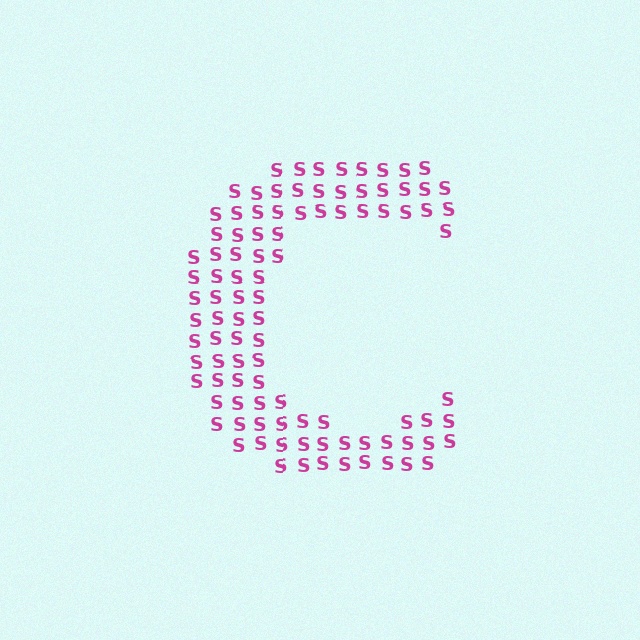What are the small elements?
The small elements are letter S's.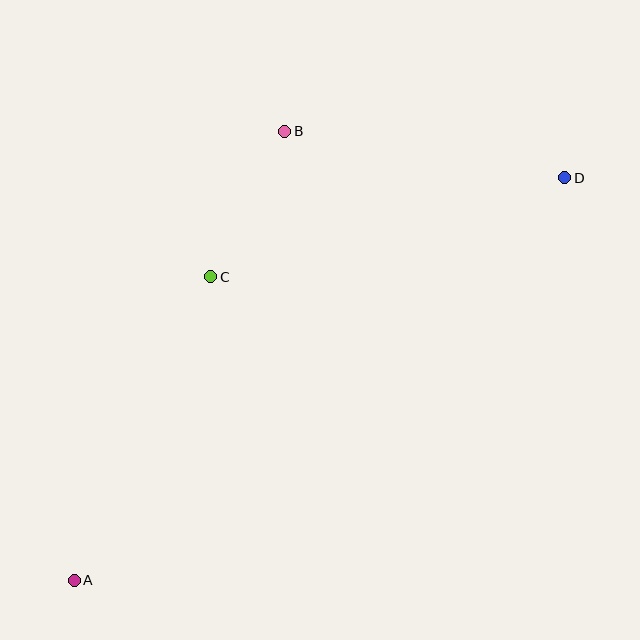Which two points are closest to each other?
Points B and C are closest to each other.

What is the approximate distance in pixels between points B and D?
The distance between B and D is approximately 284 pixels.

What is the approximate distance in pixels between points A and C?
The distance between A and C is approximately 333 pixels.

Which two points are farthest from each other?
Points A and D are farthest from each other.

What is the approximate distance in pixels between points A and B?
The distance between A and B is approximately 496 pixels.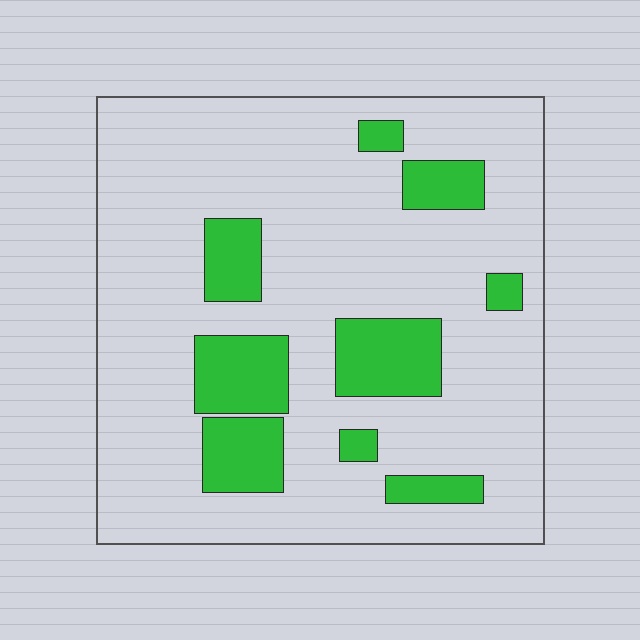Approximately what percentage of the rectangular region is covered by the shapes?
Approximately 20%.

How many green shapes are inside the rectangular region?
9.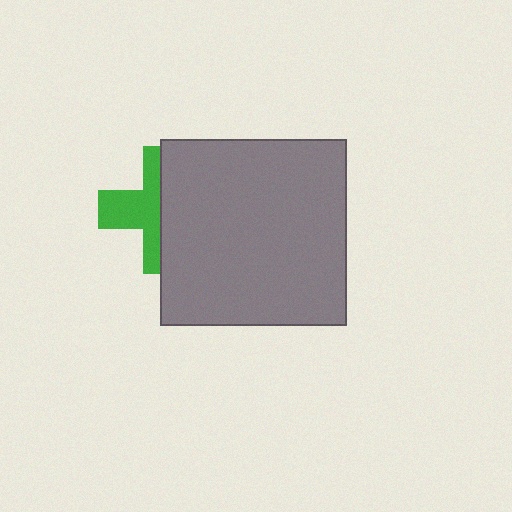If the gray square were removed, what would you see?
You would see the complete green cross.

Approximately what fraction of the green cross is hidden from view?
Roughly 54% of the green cross is hidden behind the gray square.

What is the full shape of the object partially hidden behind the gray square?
The partially hidden object is a green cross.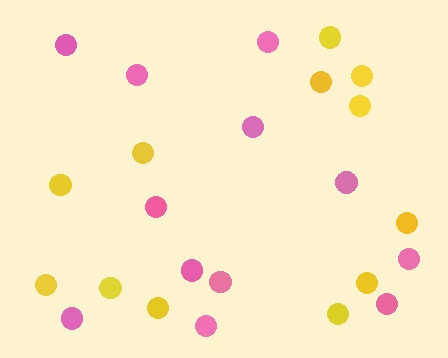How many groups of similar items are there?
There are 2 groups: one group of pink circles (12) and one group of yellow circles (12).